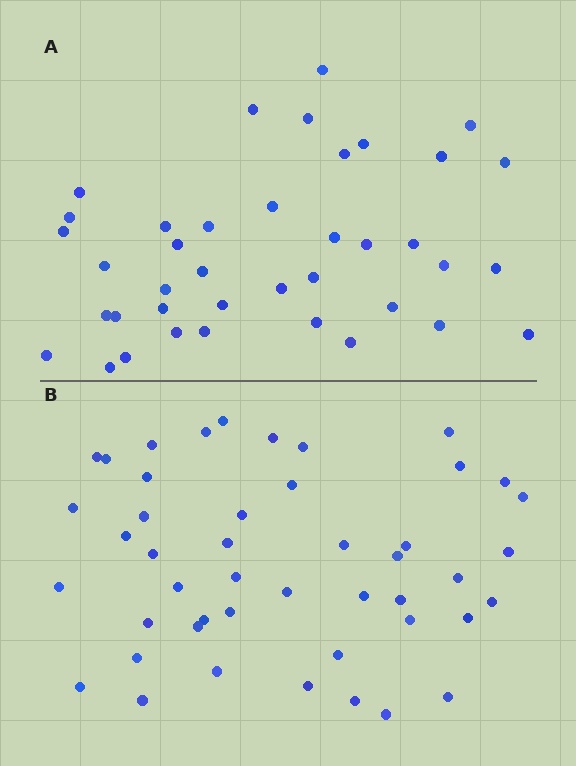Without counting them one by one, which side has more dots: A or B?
Region B (the bottom region) has more dots.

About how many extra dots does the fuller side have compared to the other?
Region B has roughly 8 or so more dots than region A.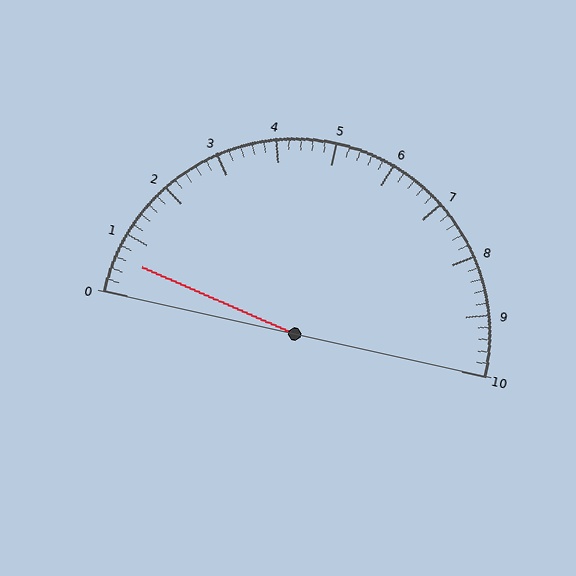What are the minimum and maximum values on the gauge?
The gauge ranges from 0 to 10.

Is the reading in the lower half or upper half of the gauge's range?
The reading is in the lower half of the range (0 to 10).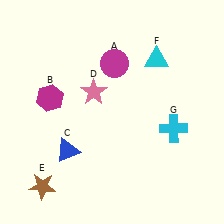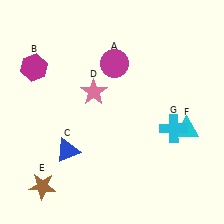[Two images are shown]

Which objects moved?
The objects that moved are: the magenta hexagon (B), the cyan triangle (F).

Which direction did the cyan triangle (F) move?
The cyan triangle (F) moved down.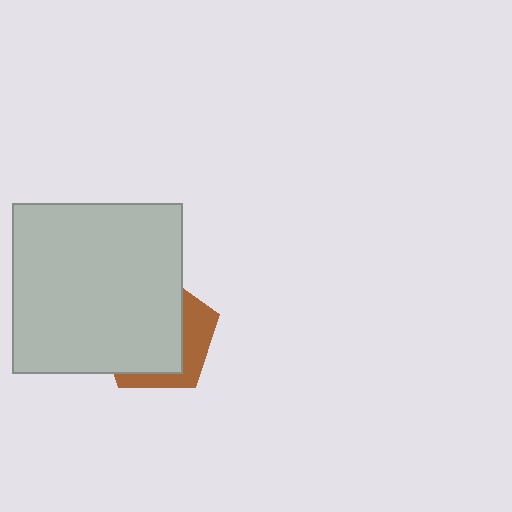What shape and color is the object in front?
The object in front is a light gray square.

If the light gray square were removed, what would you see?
You would see the complete brown pentagon.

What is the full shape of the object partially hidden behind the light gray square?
The partially hidden object is a brown pentagon.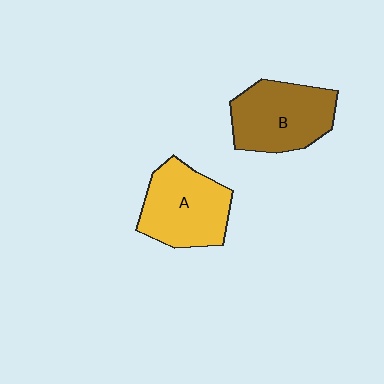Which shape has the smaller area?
Shape A (yellow).